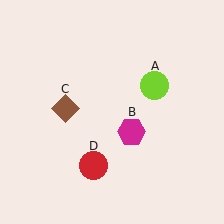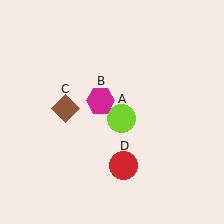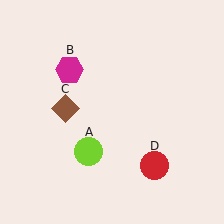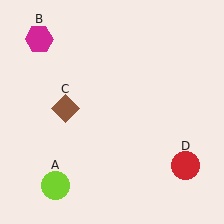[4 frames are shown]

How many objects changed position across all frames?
3 objects changed position: lime circle (object A), magenta hexagon (object B), red circle (object D).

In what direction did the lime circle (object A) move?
The lime circle (object A) moved down and to the left.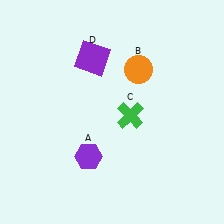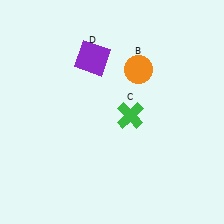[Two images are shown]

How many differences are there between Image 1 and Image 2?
There is 1 difference between the two images.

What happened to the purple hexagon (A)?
The purple hexagon (A) was removed in Image 2. It was in the bottom-left area of Image 1.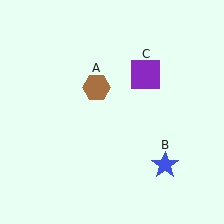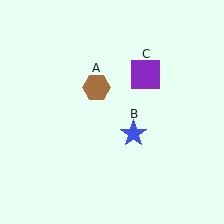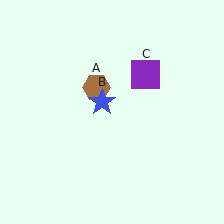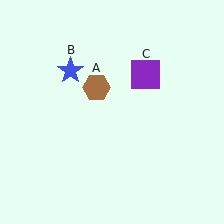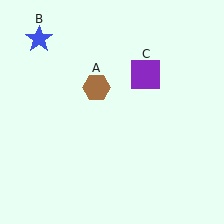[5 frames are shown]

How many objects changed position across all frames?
1 object changed position: blue star (object B).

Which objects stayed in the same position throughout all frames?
Brown hexagon (object A) and purple square (object C) remained stationary.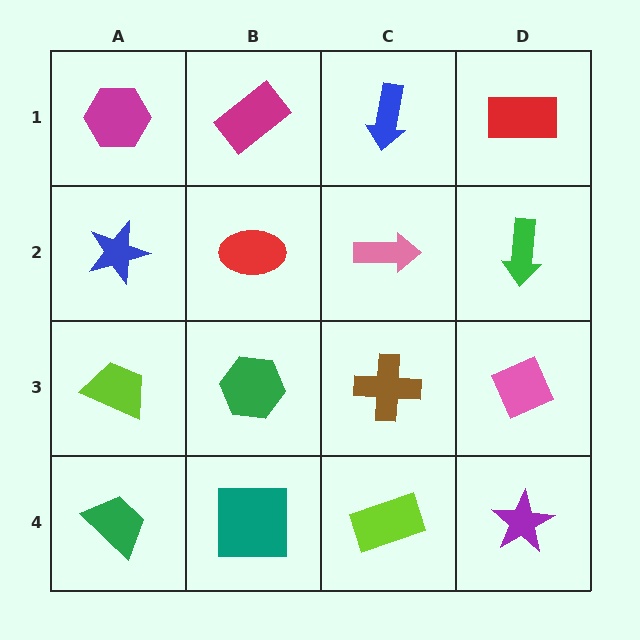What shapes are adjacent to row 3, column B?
A red ellipse (row 2, column B), a teal square (row 4, column B), a lime trapezoid (row 3, column A), a brown cross (row 3, column C).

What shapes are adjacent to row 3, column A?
A blue star (row 2, column A), a green trapezoid (row 4, column A), a green hexagon (row 3, column B).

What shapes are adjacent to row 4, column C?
A brown cross (row 3, column C), a teal square (row 4, column B), a purple star (row 4, column D).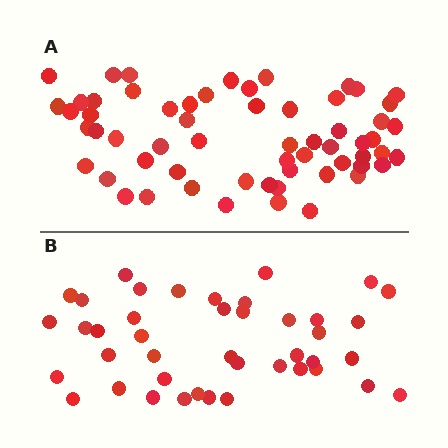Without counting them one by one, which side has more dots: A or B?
Region A (the top region) has more dots.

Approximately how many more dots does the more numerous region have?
Region A has approximately 20 more dots than region B.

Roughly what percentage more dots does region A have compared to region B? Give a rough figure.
About 45% more.